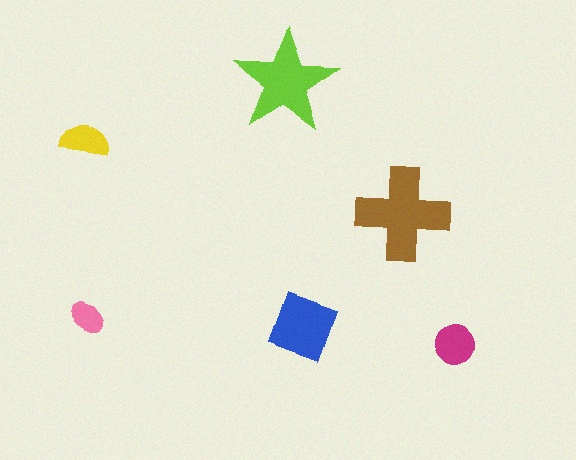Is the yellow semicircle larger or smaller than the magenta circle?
Smaller.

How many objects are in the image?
There are 6 objects in the image.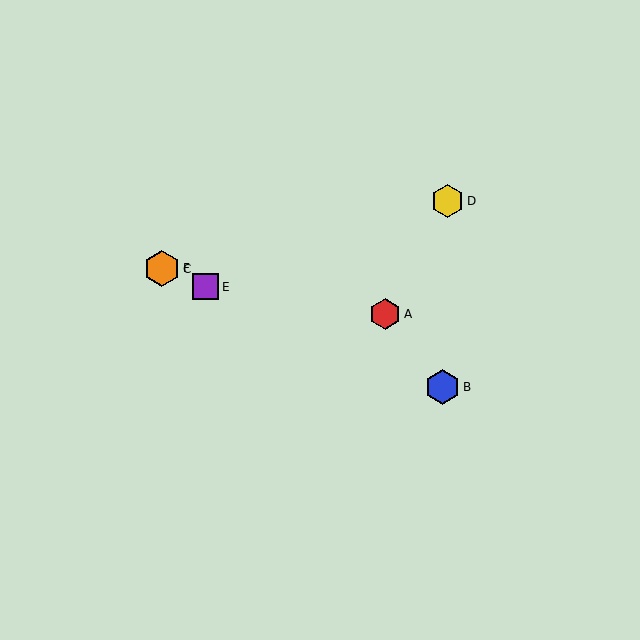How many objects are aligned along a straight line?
4 objects (B, C, E, F) are aligned along a straight line.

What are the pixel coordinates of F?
Object F is at (162, 268).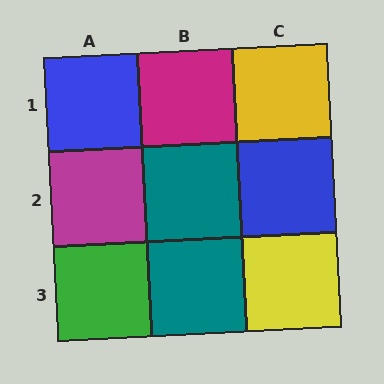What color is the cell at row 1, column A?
Blue.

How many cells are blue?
2 cells are blue.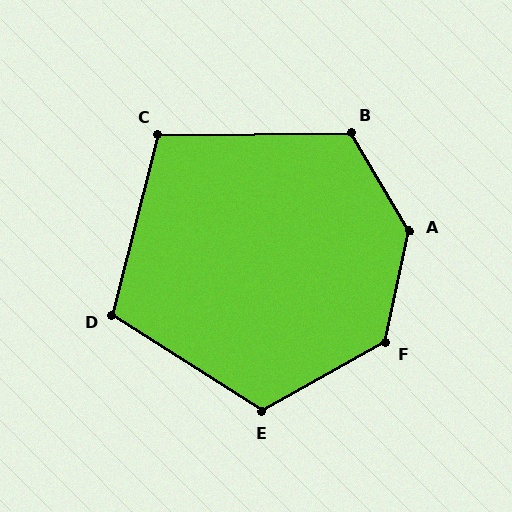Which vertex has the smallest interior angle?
C, at approximately 105 degrees.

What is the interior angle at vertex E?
Approximately 118 degrees (obtuse).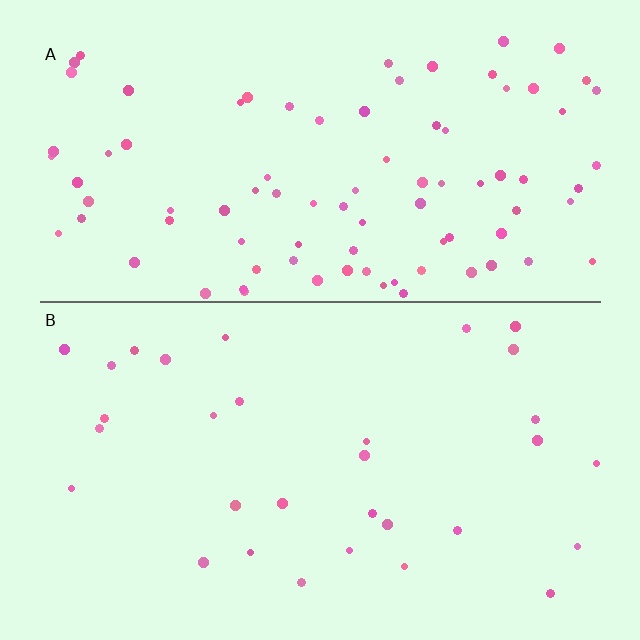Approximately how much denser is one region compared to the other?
Approximately 2.8× — region A over region B.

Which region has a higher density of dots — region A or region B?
A (the top).